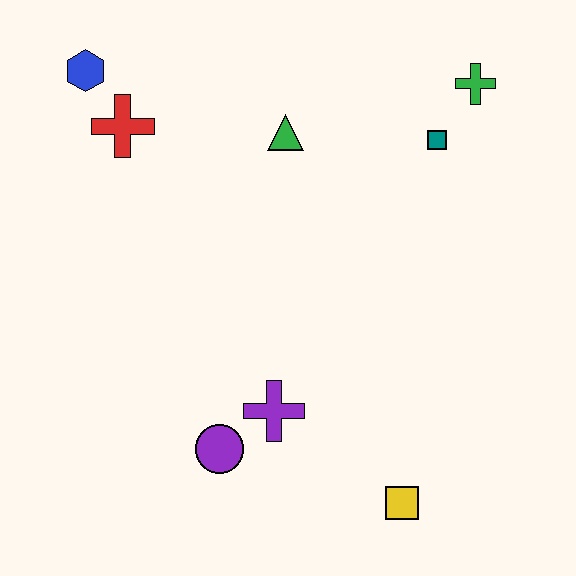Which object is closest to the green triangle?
The teal square is closest to the green triangle.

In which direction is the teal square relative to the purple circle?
The teal square is above the purple circle.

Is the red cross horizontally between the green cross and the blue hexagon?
Yes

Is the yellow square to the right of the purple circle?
Yes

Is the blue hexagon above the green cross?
Yes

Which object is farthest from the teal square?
The purple circle is farthest from the teal square.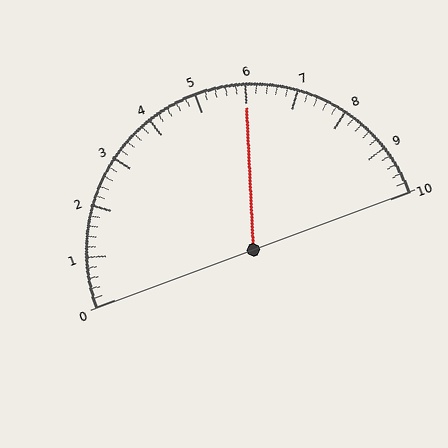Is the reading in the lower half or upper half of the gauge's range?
The reading is in the upper half of the range (0 to 10).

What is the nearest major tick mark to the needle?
The nearest major tick mark is 6.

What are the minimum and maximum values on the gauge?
The gauge ranges from 0 to 10.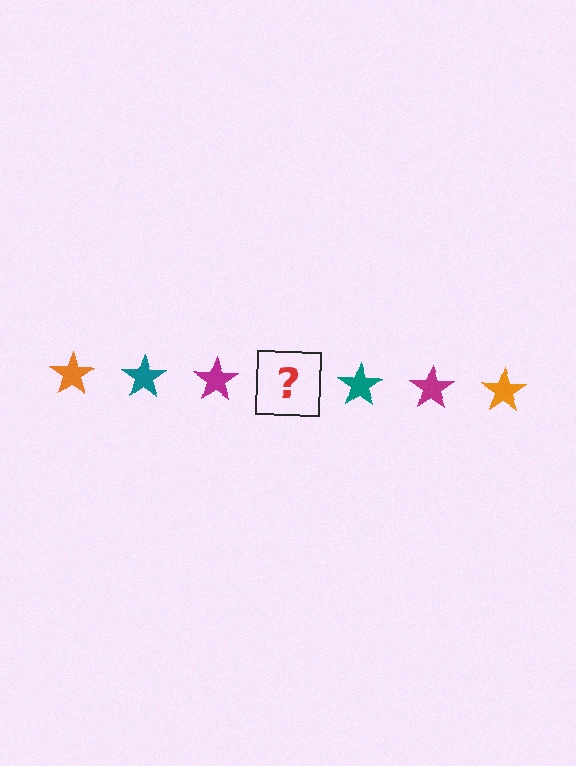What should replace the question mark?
The question mark should be replaced with an orange star.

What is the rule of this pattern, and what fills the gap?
The rule is that the pattern cycles through orange, teal, magenta stars. The gap should be filled with an orange star.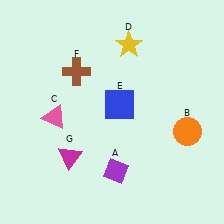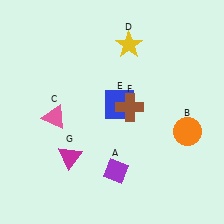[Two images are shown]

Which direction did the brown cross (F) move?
The brown cross (F) moved right.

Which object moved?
The brown cross (F) moved right.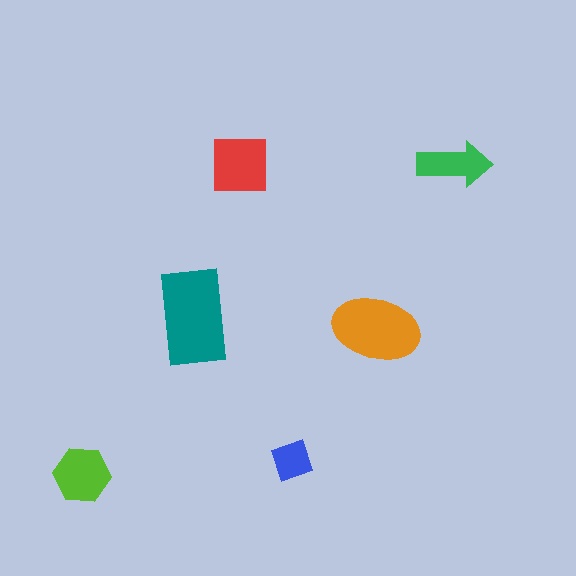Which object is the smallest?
The blue diamond.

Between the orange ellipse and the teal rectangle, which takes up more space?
The teal rectangle.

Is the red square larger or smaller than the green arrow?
Larger.